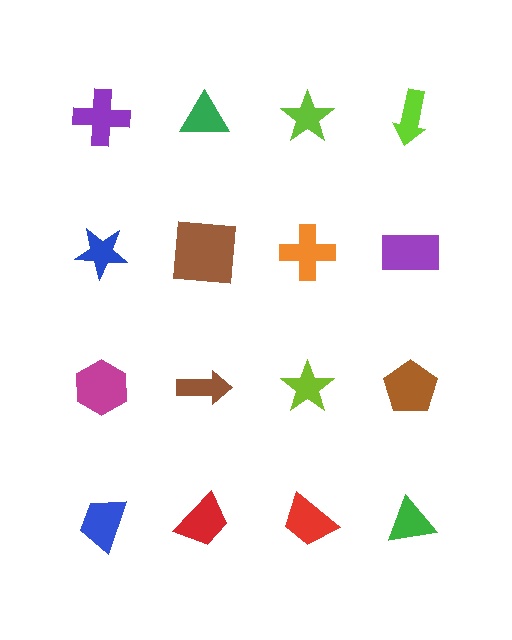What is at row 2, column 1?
A blue star.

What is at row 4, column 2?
A red trapezoid.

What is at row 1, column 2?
A green triangle.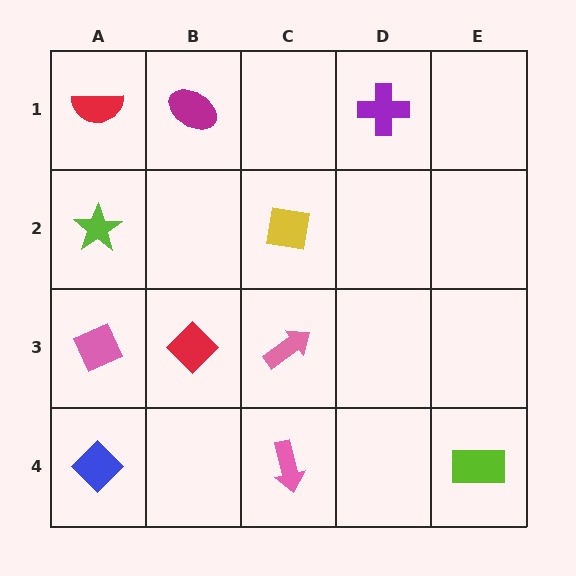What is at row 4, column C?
A pink arrow.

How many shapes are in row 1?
3 shapes.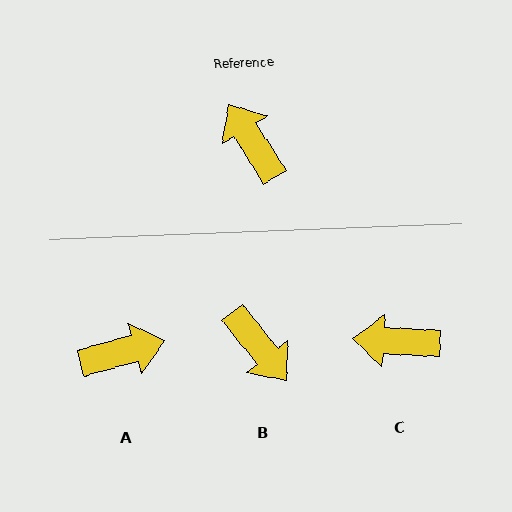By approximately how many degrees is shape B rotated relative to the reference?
Approximately 174 degrees clockwise.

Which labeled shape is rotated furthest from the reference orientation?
B, about 174 degrees away.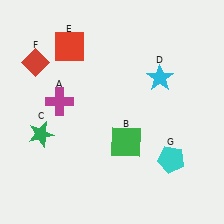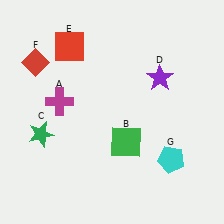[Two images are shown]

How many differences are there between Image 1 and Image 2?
There is 1 difference between the two images.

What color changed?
The star (D) changed from cyan in Image 1 to purple in Image 2.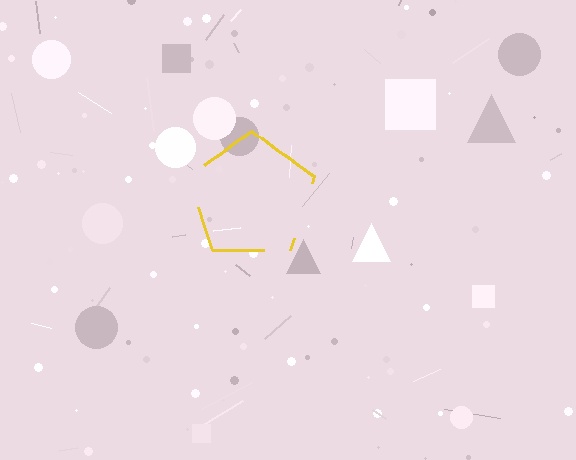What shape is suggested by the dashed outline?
The dashed outline suggests a pentagon.